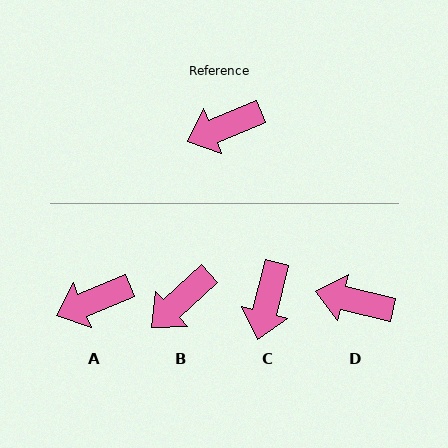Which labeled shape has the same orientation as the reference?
A.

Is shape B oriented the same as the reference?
No, it is off by about 21 degrees.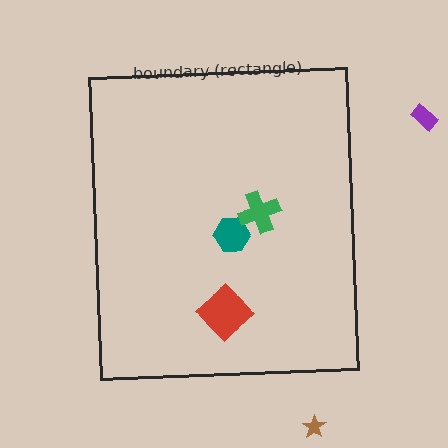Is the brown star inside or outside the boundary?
Outside.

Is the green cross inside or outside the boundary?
Inside.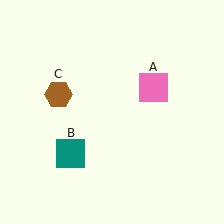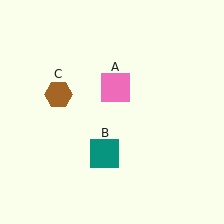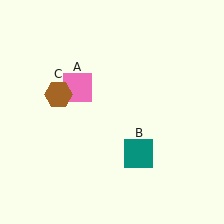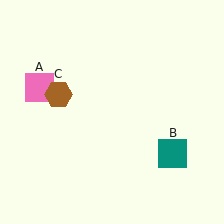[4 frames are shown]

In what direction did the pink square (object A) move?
The pink square (object A) moved left.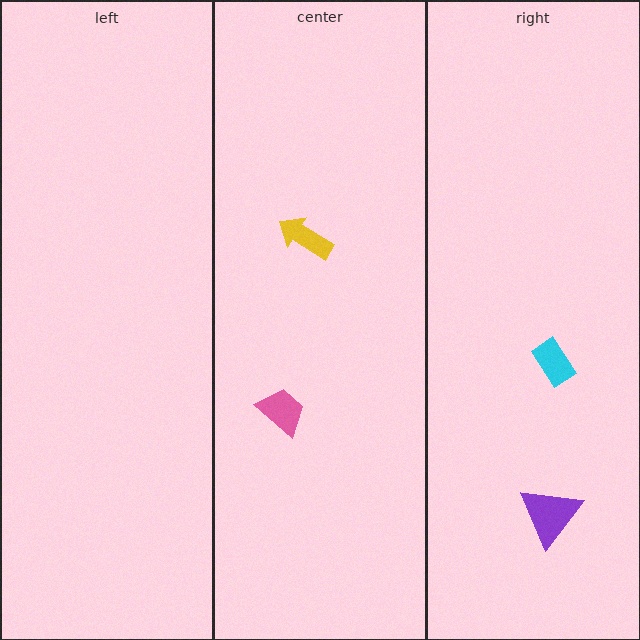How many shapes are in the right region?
2.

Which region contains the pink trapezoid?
The center region.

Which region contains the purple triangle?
The right region.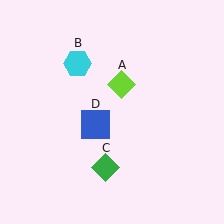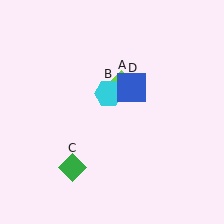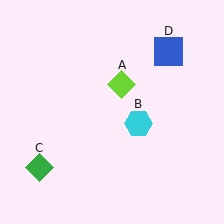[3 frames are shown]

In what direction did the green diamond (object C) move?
The green diamond (object C) moved left.